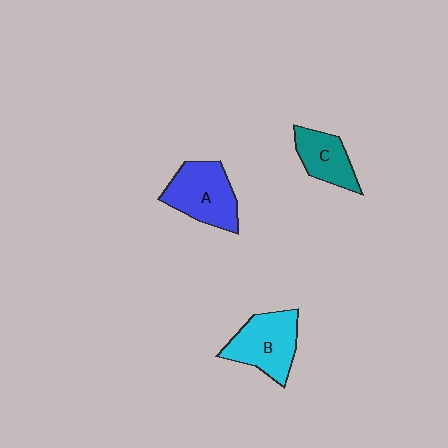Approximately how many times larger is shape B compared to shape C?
Approximately 1.4 times.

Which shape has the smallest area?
Shape C (teal).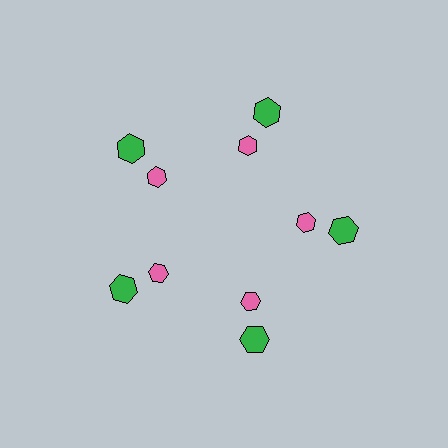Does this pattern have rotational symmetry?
Yes, this pattern has 5-fold rotational symmetry. It looks the same after rotating 72 degrees around the center.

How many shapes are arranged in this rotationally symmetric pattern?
There are 10 shapes, arranged in 5 groups of 2.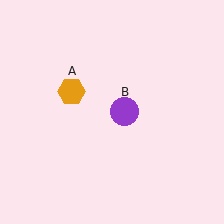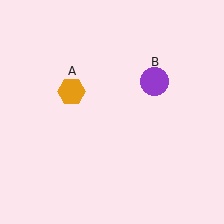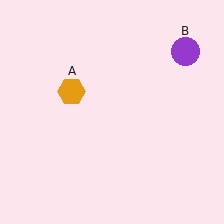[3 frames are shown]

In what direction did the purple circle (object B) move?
The purple circle (object B) moved up and to the right.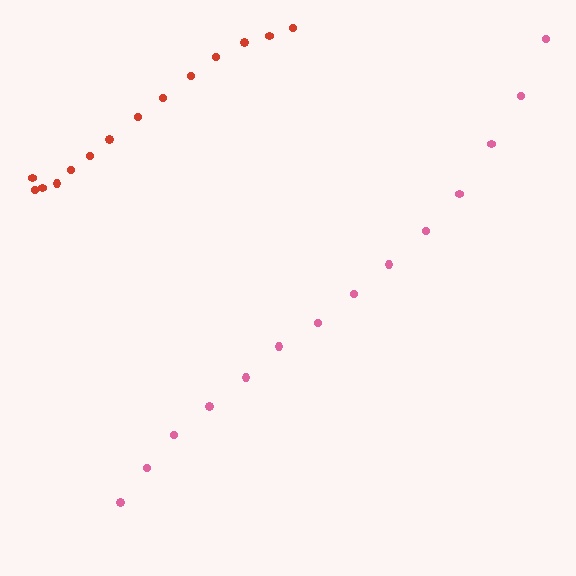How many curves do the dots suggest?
There are 2 distinct paths.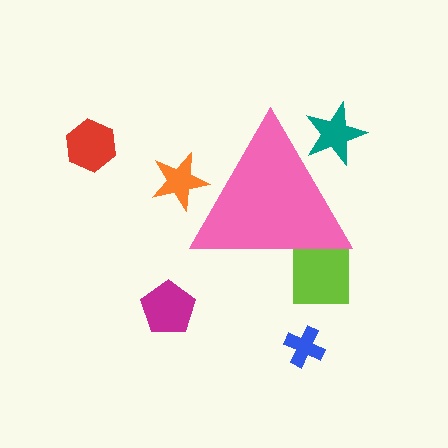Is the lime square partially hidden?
Yes, the lime square is partially hidden behind the pink triangle.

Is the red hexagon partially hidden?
No, the red hexagon is fully visible.